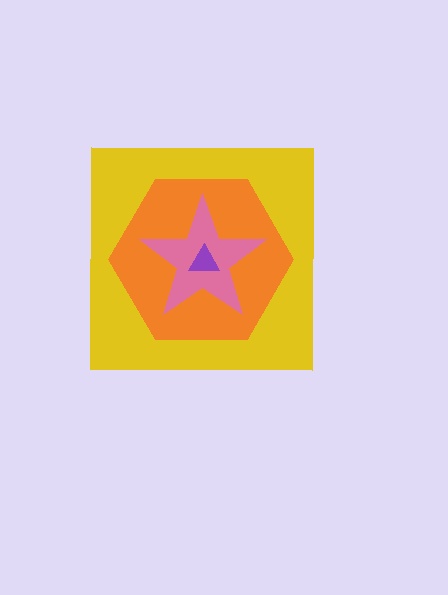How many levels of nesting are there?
4.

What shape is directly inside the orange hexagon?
The pink star.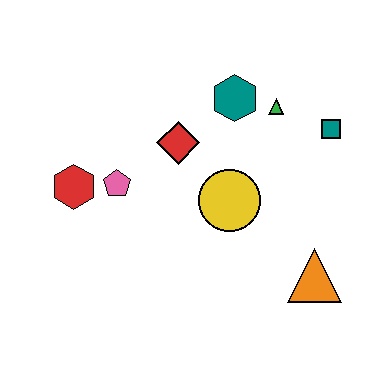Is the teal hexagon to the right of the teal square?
No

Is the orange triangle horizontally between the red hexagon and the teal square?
Yes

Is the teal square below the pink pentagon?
No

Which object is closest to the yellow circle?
The red diamond is closest to the yellow circle.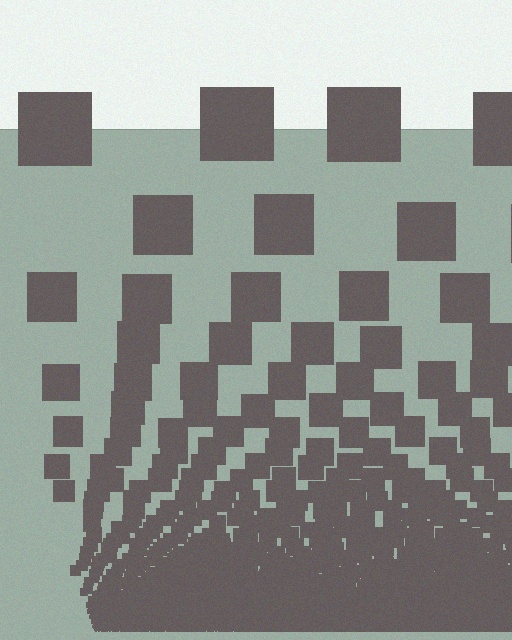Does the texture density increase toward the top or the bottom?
Density increases toward the bottom.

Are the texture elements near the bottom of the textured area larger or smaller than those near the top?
Smaller. The gradient is inverted — elements near the bottom are smaller and denser.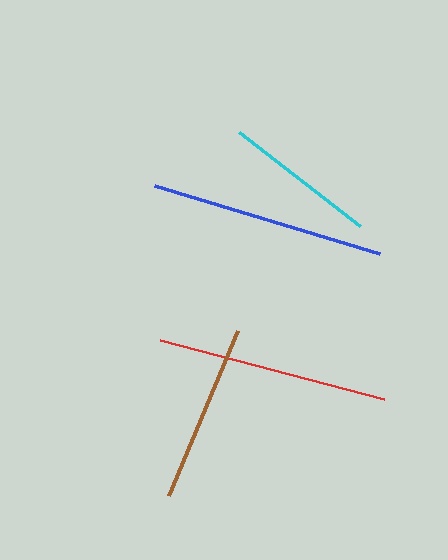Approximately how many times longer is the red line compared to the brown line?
The red line is approximately 1.3 times the length of the brown line.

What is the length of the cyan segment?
The cyan segment is approximately 153 pixels long.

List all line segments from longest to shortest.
From longest to shortest: blue, red, brown, cyan.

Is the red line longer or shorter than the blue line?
The blue line is longer than the red line.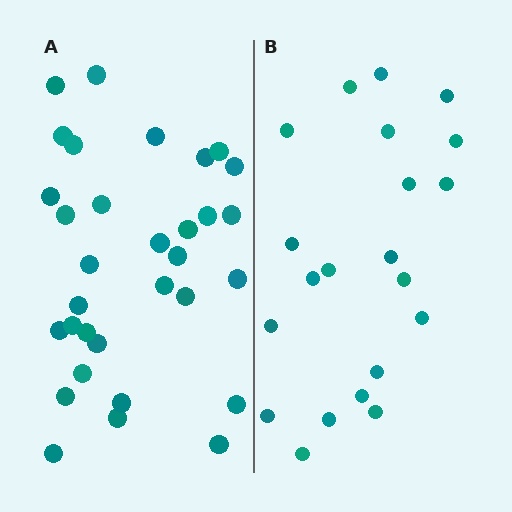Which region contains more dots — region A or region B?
Region A (the left region) has more dots.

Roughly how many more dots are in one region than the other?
Region A has roughly 12 or so more dots than region B.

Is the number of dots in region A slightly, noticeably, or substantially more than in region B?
Region A has substantially more. The ratio is roughly 1.5 to 1.